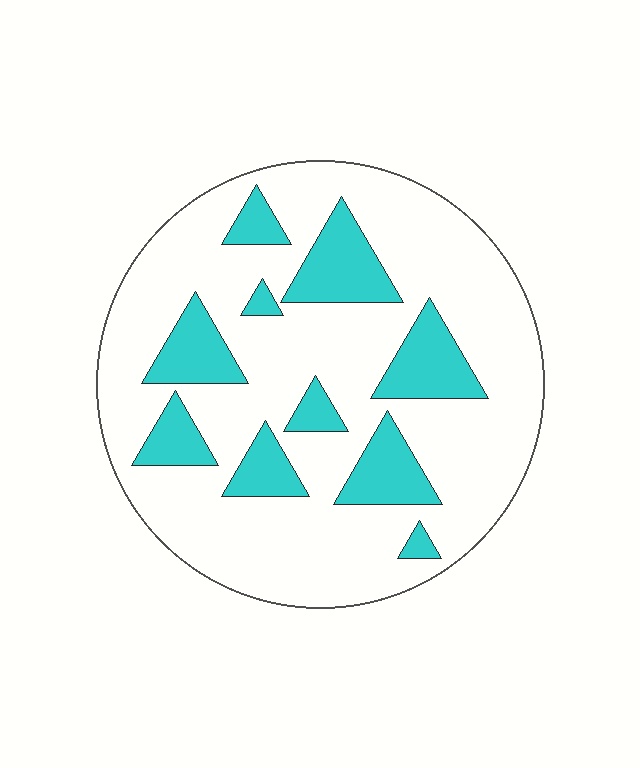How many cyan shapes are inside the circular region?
10.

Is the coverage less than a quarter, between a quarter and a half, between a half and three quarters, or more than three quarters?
Less than a quarter.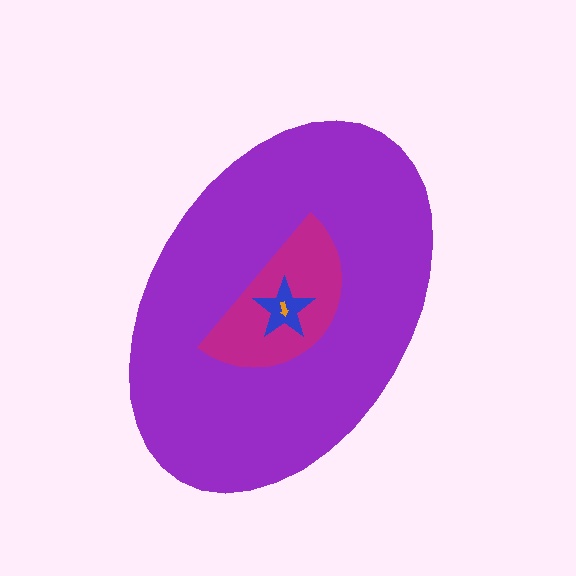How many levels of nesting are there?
4.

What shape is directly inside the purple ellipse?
The magenta semicircle.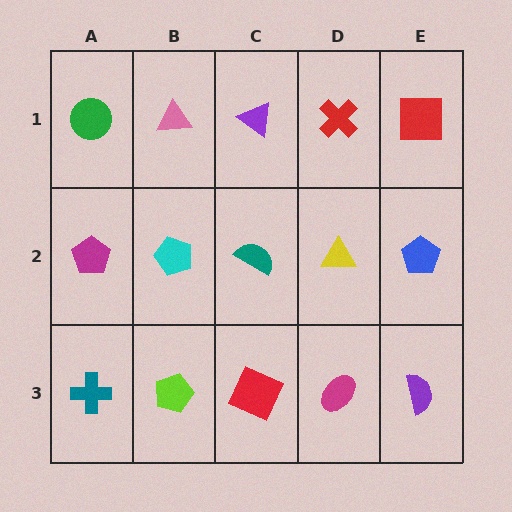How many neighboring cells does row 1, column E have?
2.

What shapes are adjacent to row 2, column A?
A green circle (row 1, column A), a teal cross (row 3, column A), a cyan pentagon (row 2, column B).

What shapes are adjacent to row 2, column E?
A red square (row 1, column E), a purple semicircle (row 3, column E), a yellow triangle (row 2, column D).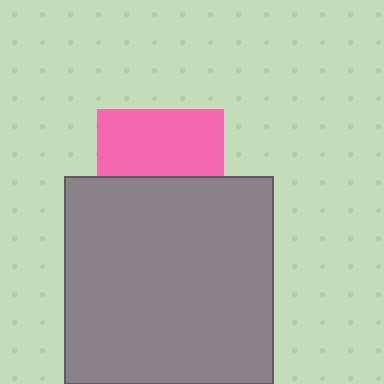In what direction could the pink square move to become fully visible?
The pink square could move up. That would shift it out from behind the gray square entirely.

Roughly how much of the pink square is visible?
About half of it is visible (roughly 52%).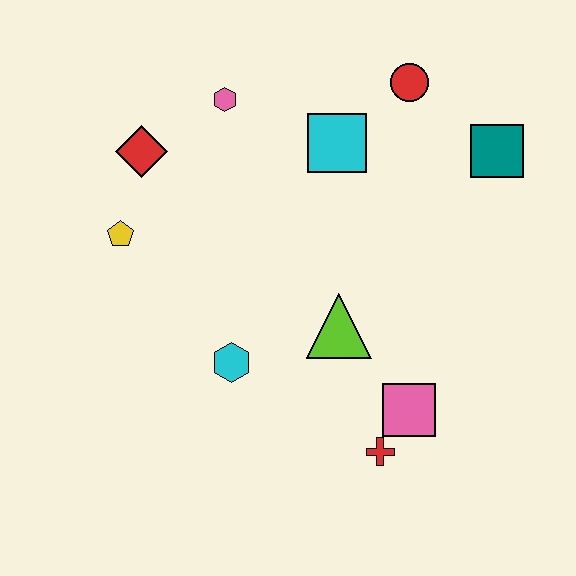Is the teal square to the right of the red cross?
Yes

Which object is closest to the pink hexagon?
The red diamond is closest to the pink hexagon.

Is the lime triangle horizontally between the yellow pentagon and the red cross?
Yes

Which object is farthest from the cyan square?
The red cross is farthest from the cyan square.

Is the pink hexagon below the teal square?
No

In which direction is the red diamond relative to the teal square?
The red diamond is to the left of the teal square.